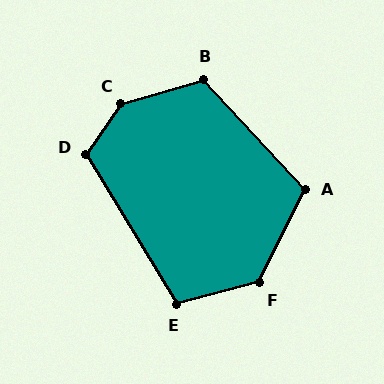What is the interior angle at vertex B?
Approximately 116 degrees (obtuse).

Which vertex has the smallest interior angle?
E, at approximately 107 degrees.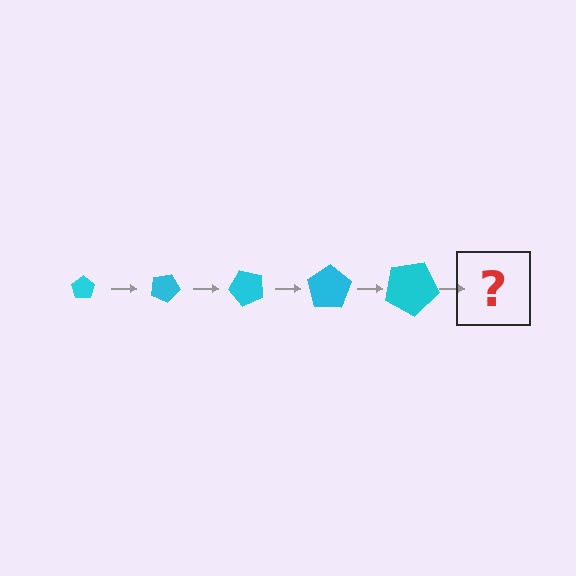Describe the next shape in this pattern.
It should be a pentagon, larger than the previous one and rotated 125 degrees from the start.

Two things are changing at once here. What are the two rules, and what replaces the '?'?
The two rules are that the pentagon grows larger each step and it rotates 25 degrees each step. The '?' should be a pentagon, larger than the previous one and rotated 125 degrees from the start.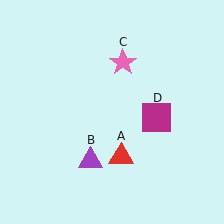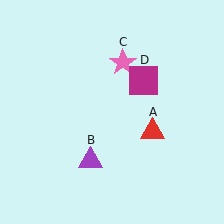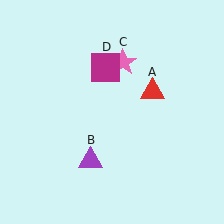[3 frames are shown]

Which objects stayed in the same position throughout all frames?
Purple triangle (object B) and pink star (object C) remained stationary.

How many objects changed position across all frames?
2 objects changed position: red triangle (object A), magenta square (object D).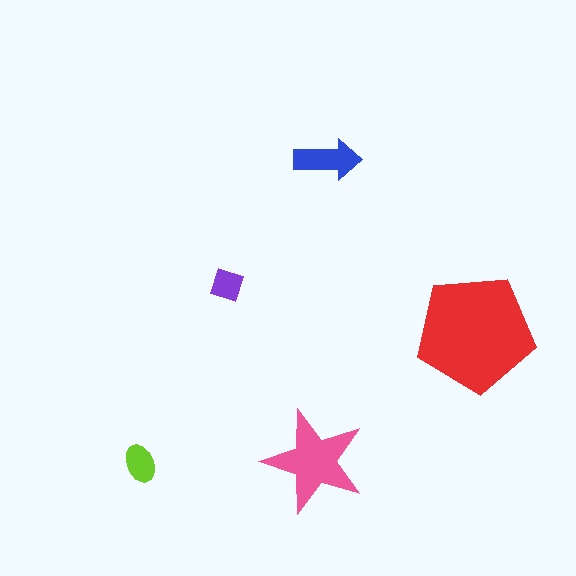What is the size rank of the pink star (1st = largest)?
2nd.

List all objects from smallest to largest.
The purple diamond, the lime ellipse, the blue arrow, the pink star, the red pentagon.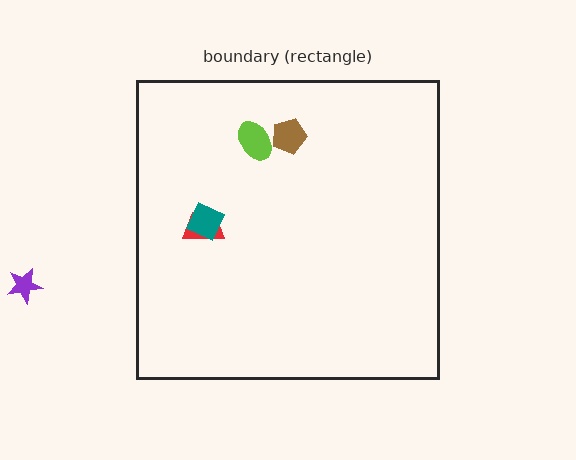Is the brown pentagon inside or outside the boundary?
Inside.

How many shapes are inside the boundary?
4 inside, 1 outside.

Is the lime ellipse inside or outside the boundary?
Inside.